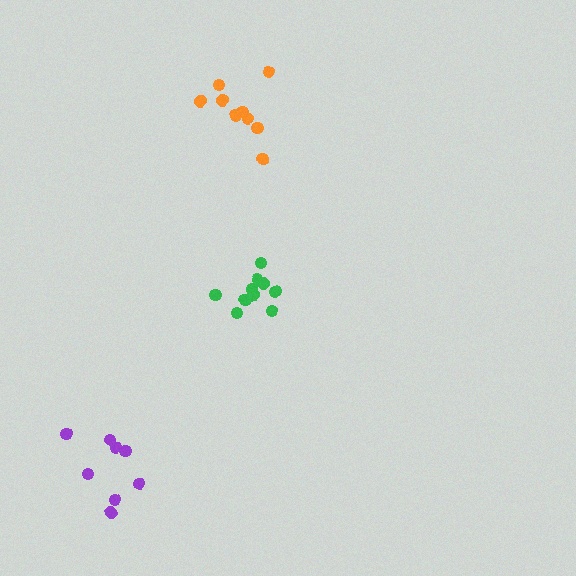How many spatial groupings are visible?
There are 3 spatial groupings.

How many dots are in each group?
Group 1: 10 dots, Group 2: 9 dots, Group 3: 8 dots (27 total).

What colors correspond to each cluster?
The clusters are colored: green, orange, purple.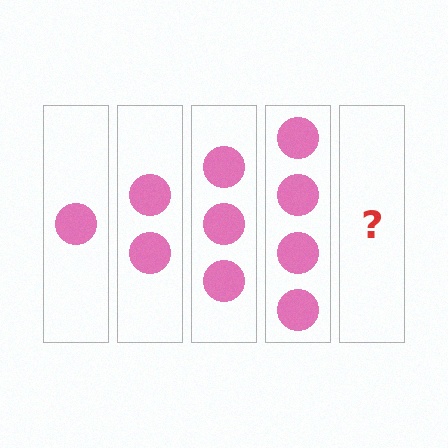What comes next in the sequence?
The next element should be 5 circles.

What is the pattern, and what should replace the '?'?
The pattern is that each step adds one more circle. The '?' should be 5 circles.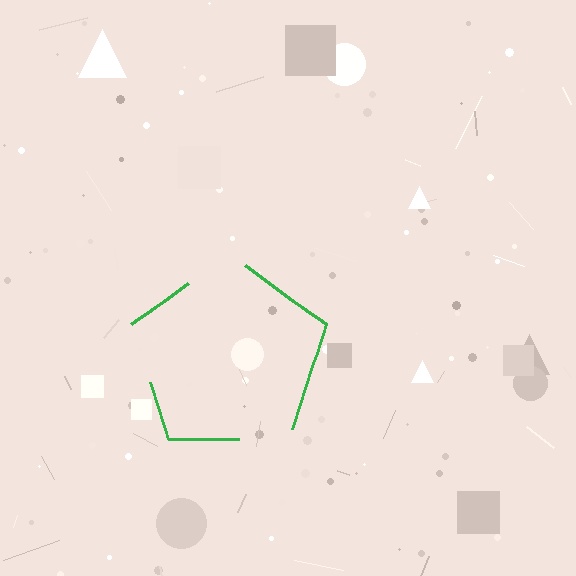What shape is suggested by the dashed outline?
The dashed outline suggests a pentagon.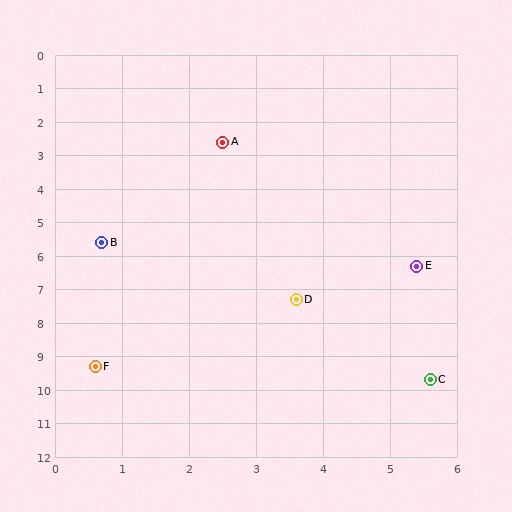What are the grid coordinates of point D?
Point D is at approximately (3.6, 7.3).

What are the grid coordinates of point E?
Point E is at approximately (5.4, 6.3).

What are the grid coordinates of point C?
Point C is at approximately (5.6, 9.7).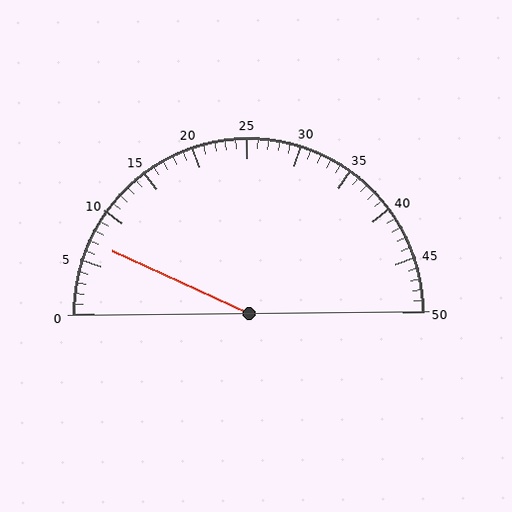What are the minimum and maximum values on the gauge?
The gauge ranges from 0 to 50.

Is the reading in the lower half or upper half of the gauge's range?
The reading is in the lower half of the range (0 to 50).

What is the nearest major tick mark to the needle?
The nearest major tick mark is 5.